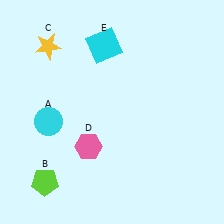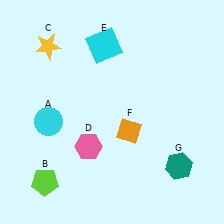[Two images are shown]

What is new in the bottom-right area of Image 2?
A teal hexagon (G) was added in the bottom-right area of Image 2.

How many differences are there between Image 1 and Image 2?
There are 2 differences between the two images.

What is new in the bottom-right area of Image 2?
An orange diamond (F) was added in the bottom-right area of Image 2.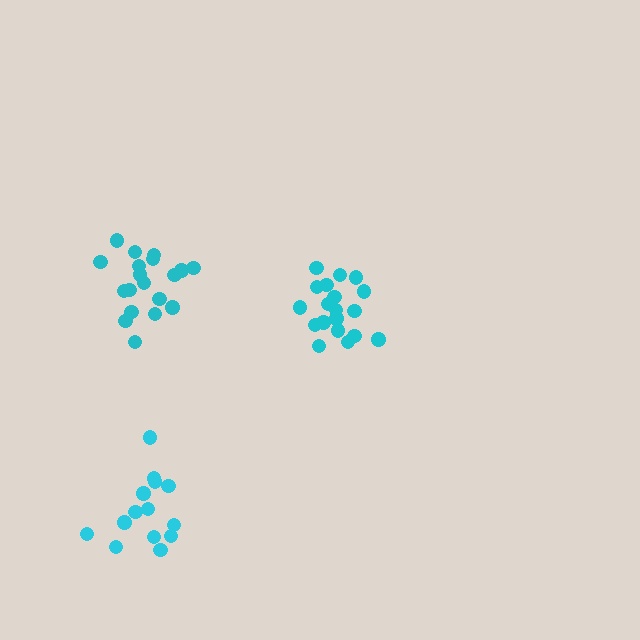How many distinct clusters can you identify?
There are 3 distinct clusters.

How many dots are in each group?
Group 1: 19 dots, Group 2: 19 dots, Group 3: 14 dots (52 total).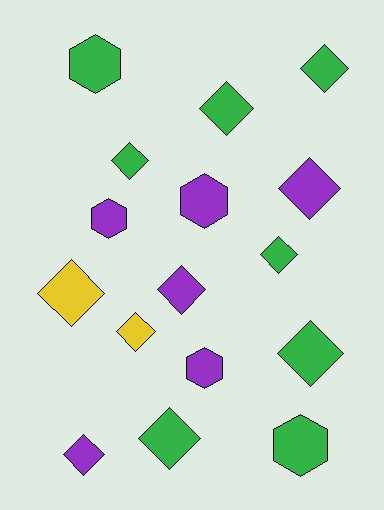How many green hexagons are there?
There are 2 green hexagons.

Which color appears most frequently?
Green, with 8 objects.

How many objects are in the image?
There are 16 objects.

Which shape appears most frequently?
Diamond, with 11 objects.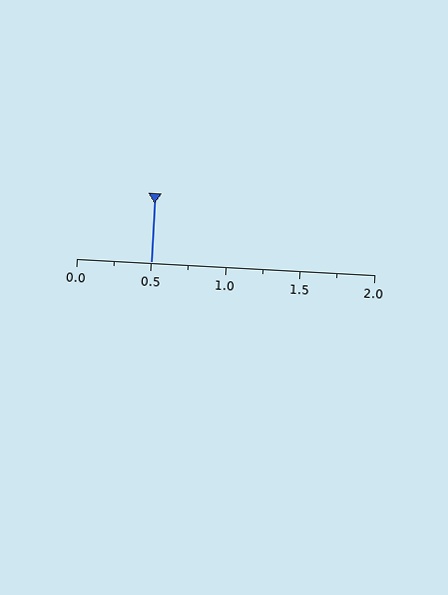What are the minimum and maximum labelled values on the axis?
The axis runs from 0.0 to 2.0.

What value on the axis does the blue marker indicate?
The marker indicates approximately 0.5.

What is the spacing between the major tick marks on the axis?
The major ticks are spaced 0.5 apart.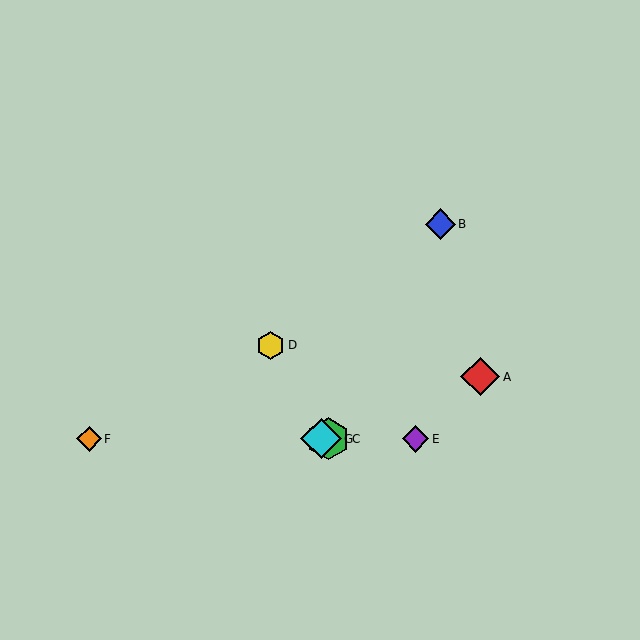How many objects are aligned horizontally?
4 objects (C, E, F, G) are aligned horizontally.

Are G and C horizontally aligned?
Yes, both are at y≈439.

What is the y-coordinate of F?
Object F is at y≈439.